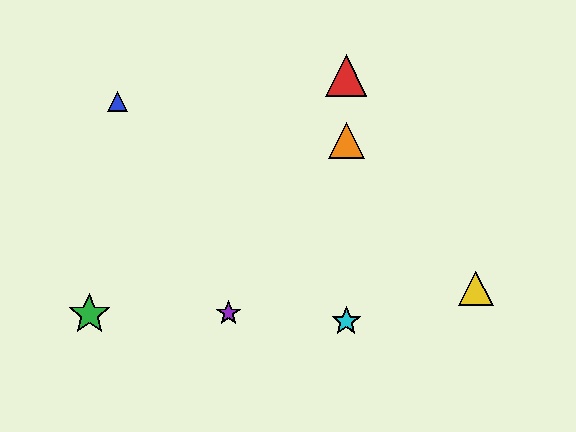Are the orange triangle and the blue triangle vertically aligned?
No, the orange triangle is at x≈346 and the blue triangle is at x≈118.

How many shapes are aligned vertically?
3 shapes (the red triangle, the orange triangle, the cyan star) are aligned vertically.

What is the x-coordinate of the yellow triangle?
The yellow triangle is at x≈476.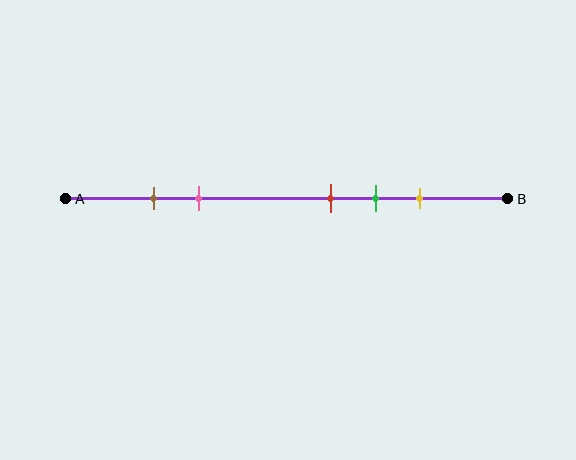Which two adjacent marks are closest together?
The brown and pink marks are the closest adjacent pair.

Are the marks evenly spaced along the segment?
No, the marks are not evenly spaced.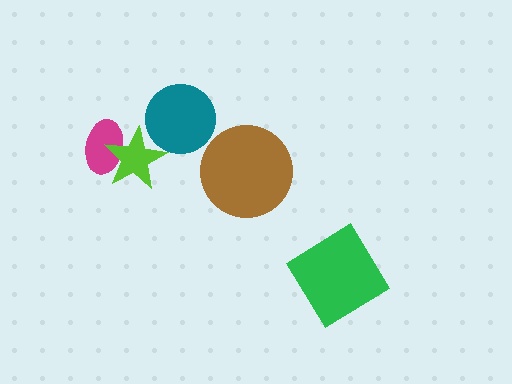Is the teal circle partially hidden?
Yes, it is partially covered by another shape.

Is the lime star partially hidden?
No, no other shape covers it.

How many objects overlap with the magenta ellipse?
1 object overlaps with the magenta ellipse.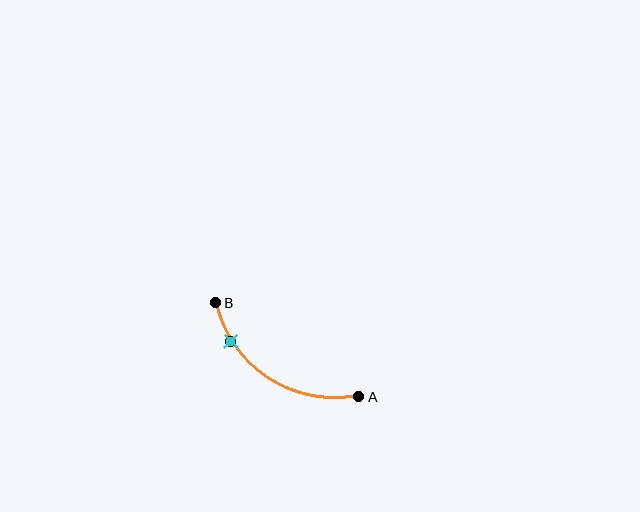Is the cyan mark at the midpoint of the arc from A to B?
No. The cyan mark lies on the arc but is closer to endpoint B. The arc midpoint would be at the point on the curve equidistant along the arc from both A and B.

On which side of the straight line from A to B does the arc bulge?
The arc bulges below the straight line connecting A and B.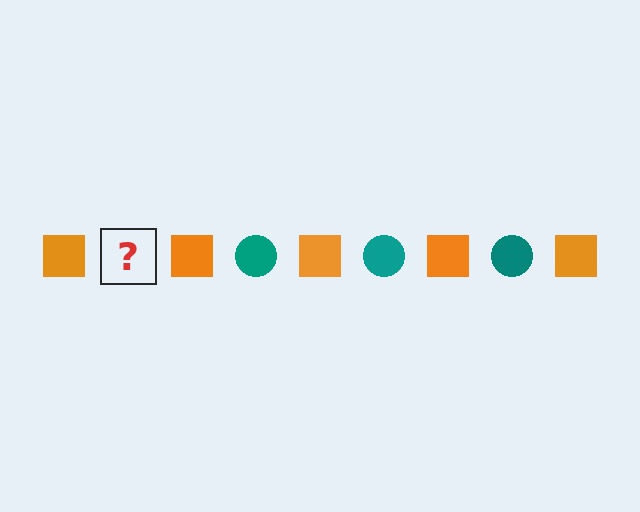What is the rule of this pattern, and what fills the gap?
The rule is that the pattern alternates between orange square and teal circle. The gap should be filled with a teal circle.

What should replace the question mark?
The question mark should be replaced with a teal circle.